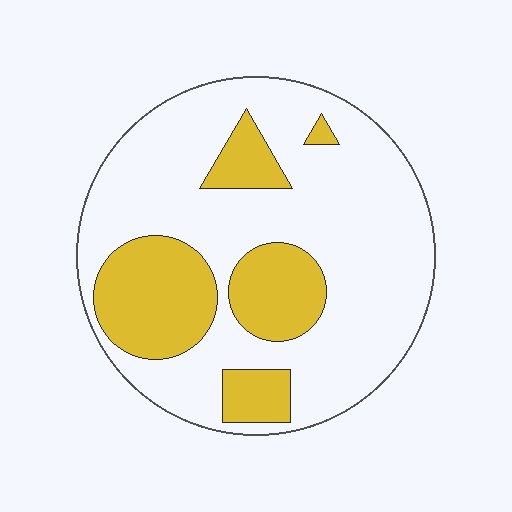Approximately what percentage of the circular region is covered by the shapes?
Approximately 30%.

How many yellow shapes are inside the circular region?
5.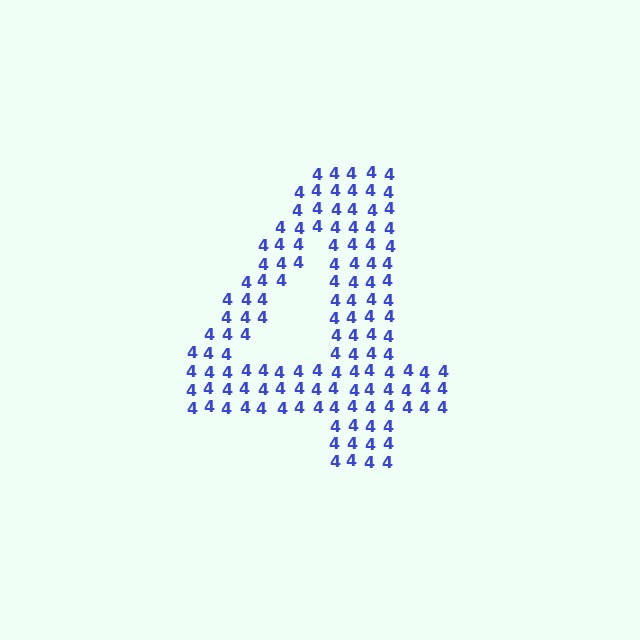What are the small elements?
The small elements are digit 4's.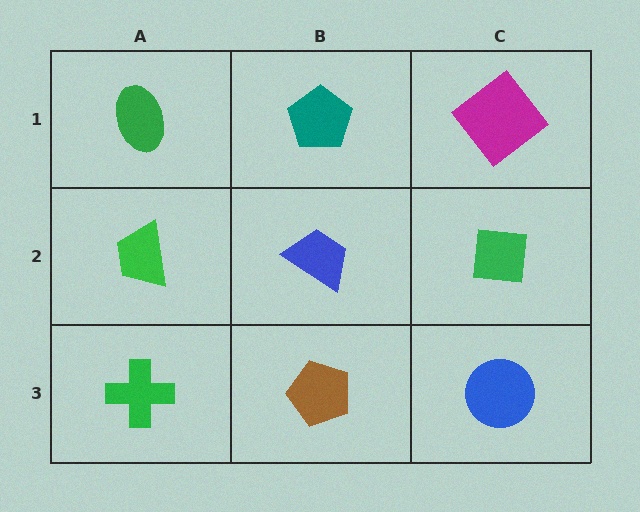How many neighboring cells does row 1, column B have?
3.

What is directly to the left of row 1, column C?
A teal pentagon.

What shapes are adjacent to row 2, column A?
A green ellipse (row 1, column A), a green cross (row 3, column A), a blue trapezoid (row 2, column B).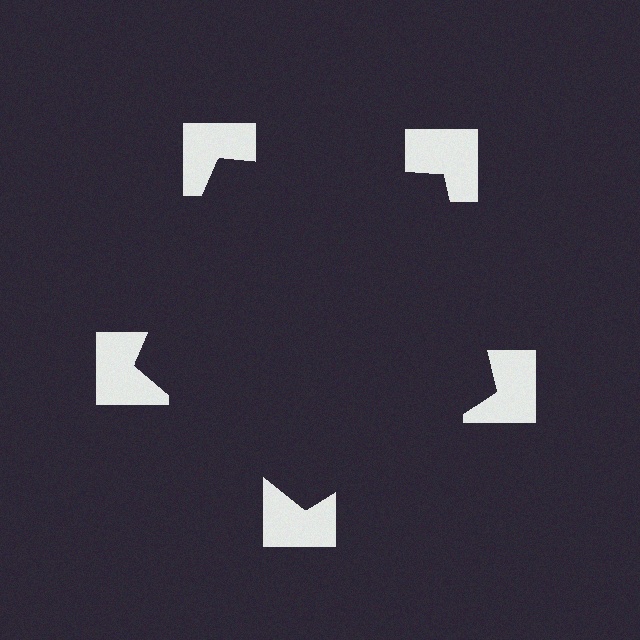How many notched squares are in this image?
There are 5 — one at each vertex of the illusory pentagon.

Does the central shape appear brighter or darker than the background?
It typically appears slightly darker than the background, even though no actual brightness change is drawn.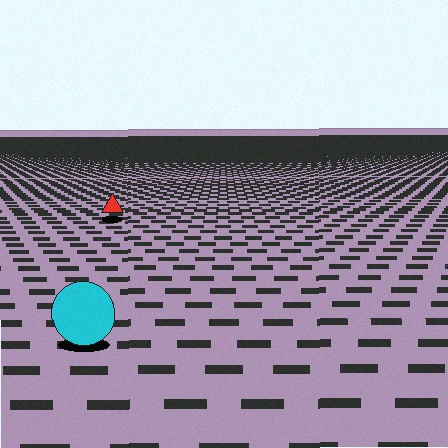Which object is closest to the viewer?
The cyan circle is closest. The texture marks near it are larger and more spread out.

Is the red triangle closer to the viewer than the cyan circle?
No. The cyan circle is closer — you can tell from the texture gradient: the ground texture is coarser near it.